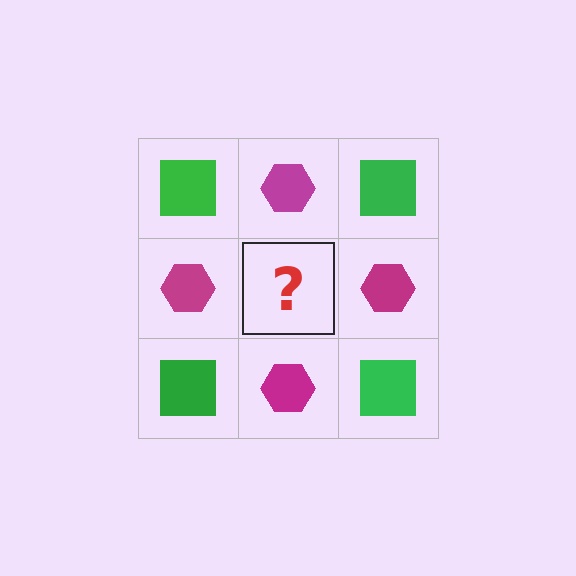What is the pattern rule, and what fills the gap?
The rule is that it alternates green square and magenta hexagon in a checkerboard pattern. The gap should be filled with a green square.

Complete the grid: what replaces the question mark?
The question mark should be replaced with a green square.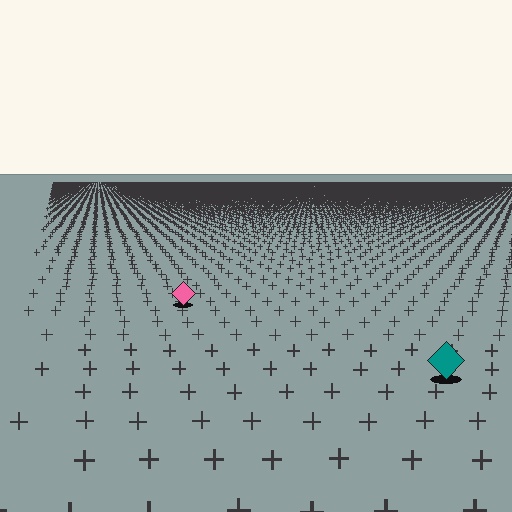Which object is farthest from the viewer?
The pink diamond is farthest from the viewer. It appears smaller and the ground texture around it is denser.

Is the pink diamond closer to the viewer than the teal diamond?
No. The teal diamond is closer — you can tell from the texture gradient: the ground texture is coarser near it.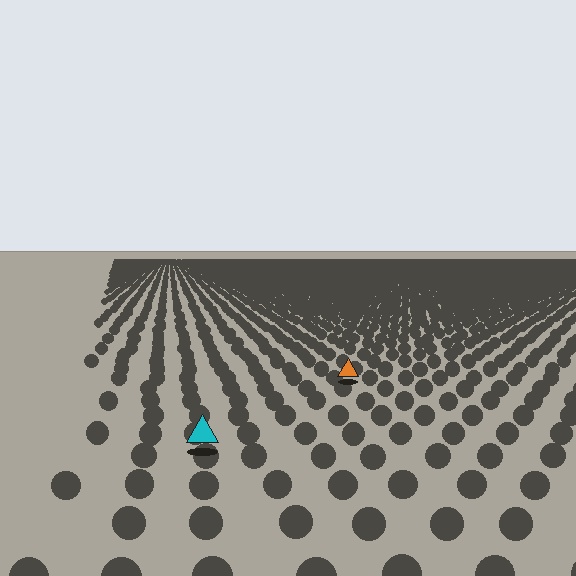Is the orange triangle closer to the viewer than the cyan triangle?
No. The cyan triangle is closer — you can tell from the texture gradient: the ground texture is coarser near it.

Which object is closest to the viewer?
The cyan triangle is closest. The texture marks near it are larger and more spread out.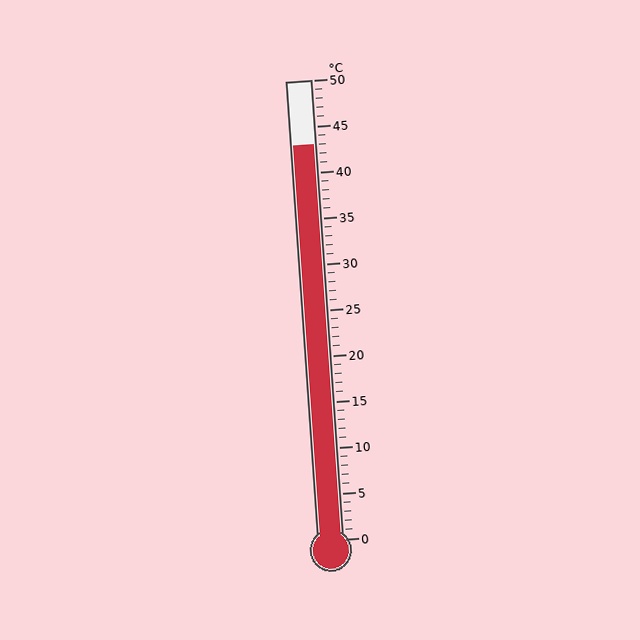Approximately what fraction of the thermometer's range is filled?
The thermometer is filled to approximately 85% of its range.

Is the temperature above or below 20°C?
The temperature is above 20°C.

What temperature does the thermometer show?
The thermometer shows approximately 43°C.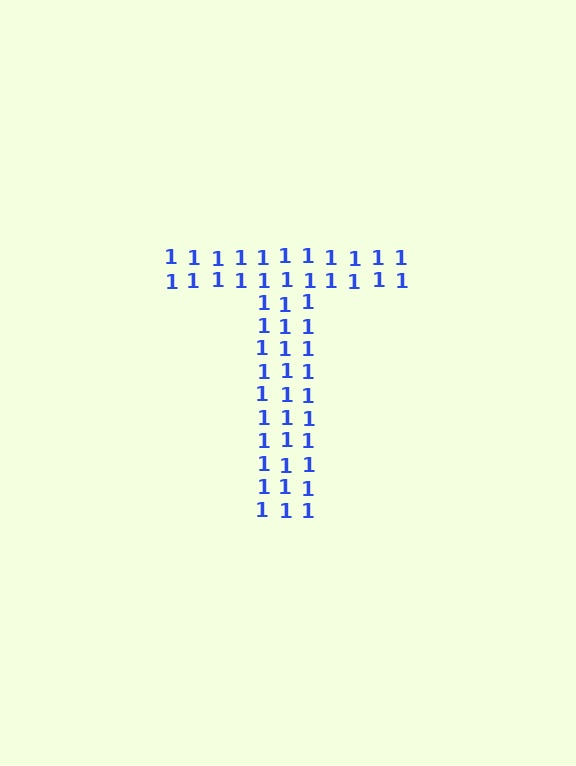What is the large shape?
The large shape is the letter T.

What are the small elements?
The small elements are digit 1's.